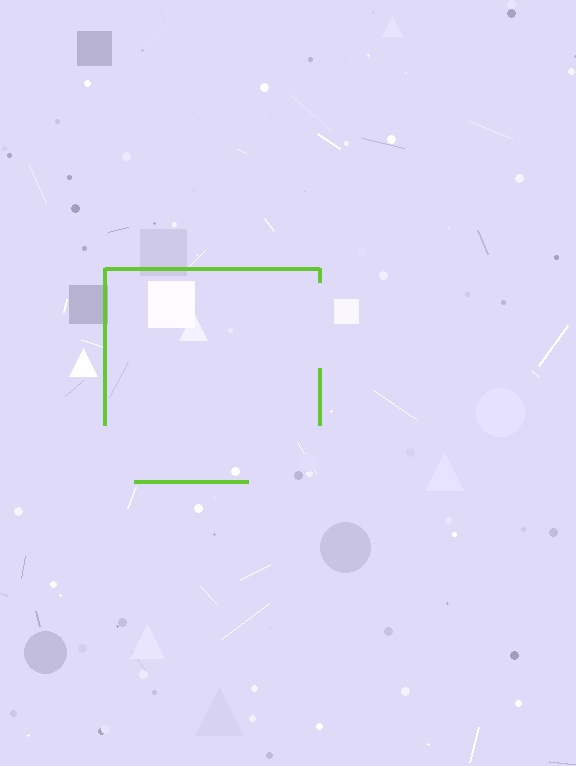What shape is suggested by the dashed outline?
The dashed outline suggests a square.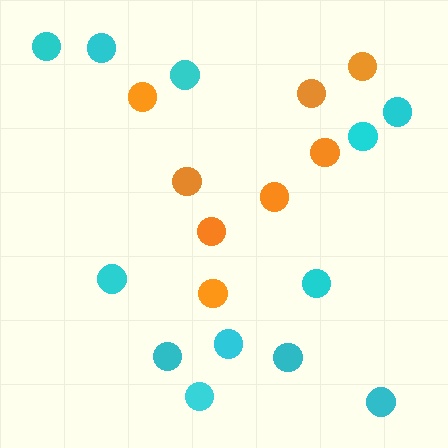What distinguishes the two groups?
There are 2 groups: one group of cyan circles (12) and one group of orange circles (8).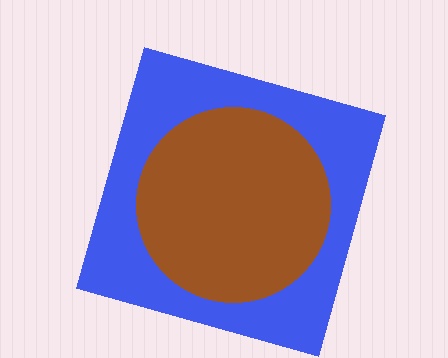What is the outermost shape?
The blue square.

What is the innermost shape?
The brown circle.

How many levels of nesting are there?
2.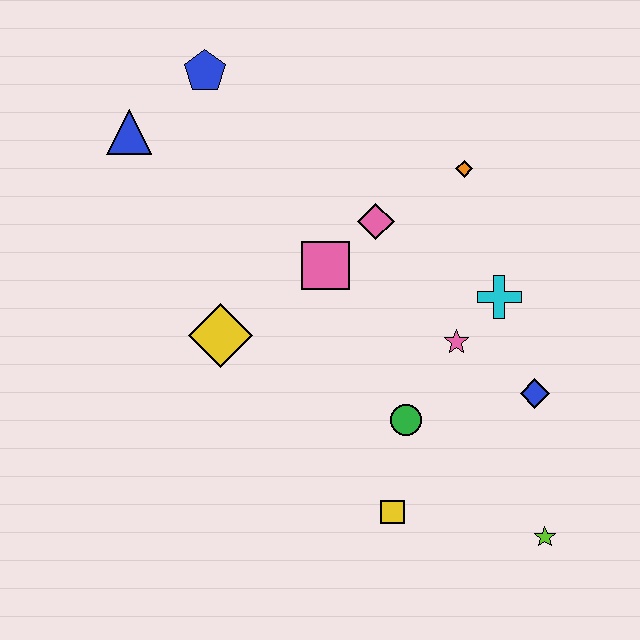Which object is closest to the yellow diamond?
The pink square is closest to the yellow diamond.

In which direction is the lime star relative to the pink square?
The lime star is below the pink square.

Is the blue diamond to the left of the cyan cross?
No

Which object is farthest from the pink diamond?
The lime star is farthest from the pink diamond.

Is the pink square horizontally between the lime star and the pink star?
No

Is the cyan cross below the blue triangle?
Yes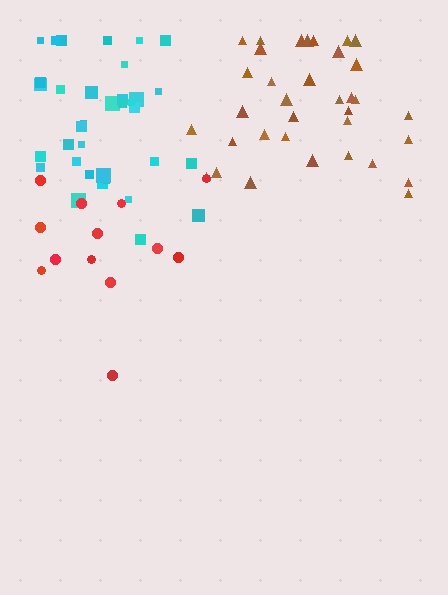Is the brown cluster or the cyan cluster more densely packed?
Cyan.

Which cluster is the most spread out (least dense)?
Red.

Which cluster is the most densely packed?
Cyan.